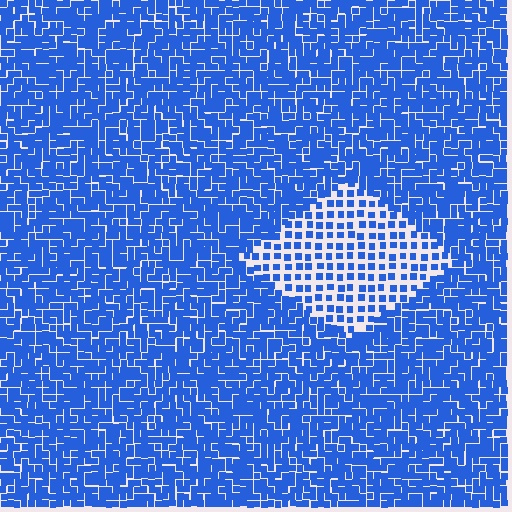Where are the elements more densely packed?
The elements are more densely packed outside the diamond boundary.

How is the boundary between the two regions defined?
The boundary is defined by a change in element density (approximately 2.2x ratio). All elements are the same color, size, and shape.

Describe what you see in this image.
The image contains small blue elements arranged at two different densities. A diamond-shaped region is visible where the elements are less densely packed than the surrounding area.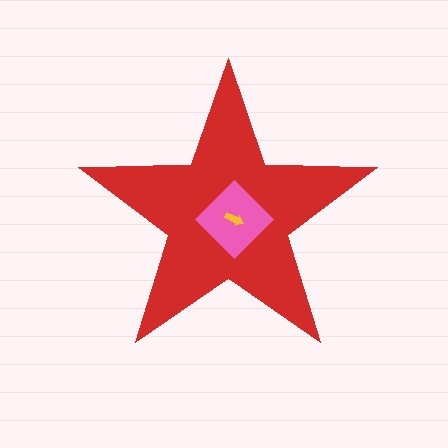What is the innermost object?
The yellow arrow.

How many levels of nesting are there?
3.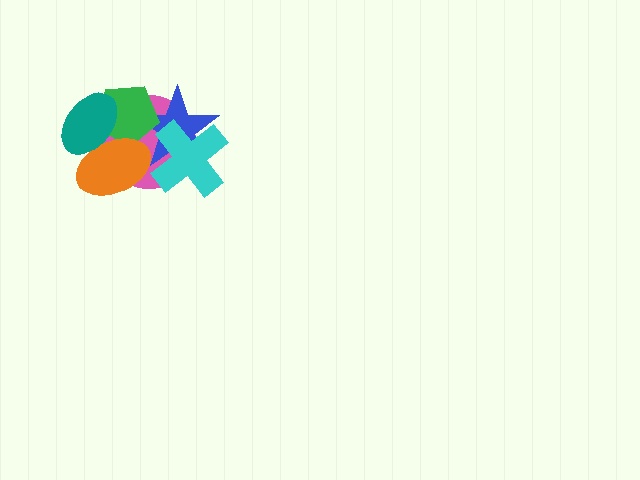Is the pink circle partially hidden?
Yes, it is partially covered by another shape.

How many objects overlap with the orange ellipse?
4 objects overlap with the orange ellipse.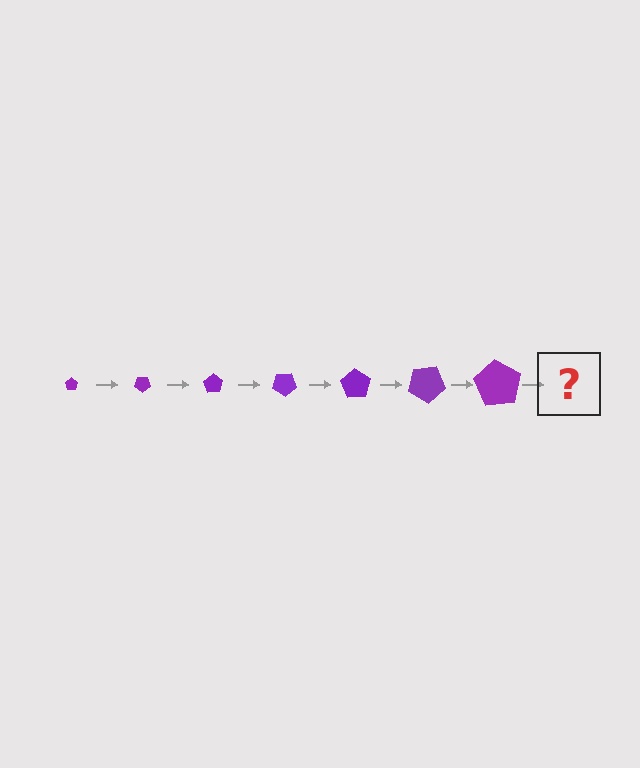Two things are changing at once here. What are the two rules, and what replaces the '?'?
The two rules are that the pentagon grows larger each step and it rotates 35 degrees each step. The '?' should be a pentagon, larger than the previous one and rotated 245 degrees from the start.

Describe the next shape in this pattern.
It should be a pentagon, larger than the previous one and rotated 245 degrees from the start.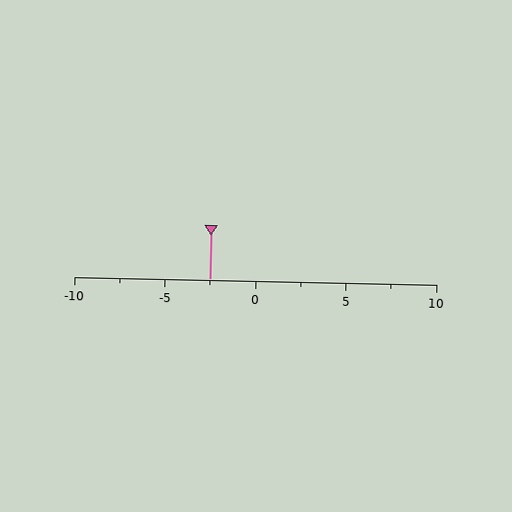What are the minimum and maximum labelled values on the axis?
The axis runs from -10 to 10.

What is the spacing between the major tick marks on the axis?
The major ticks are spaced 5 apart.